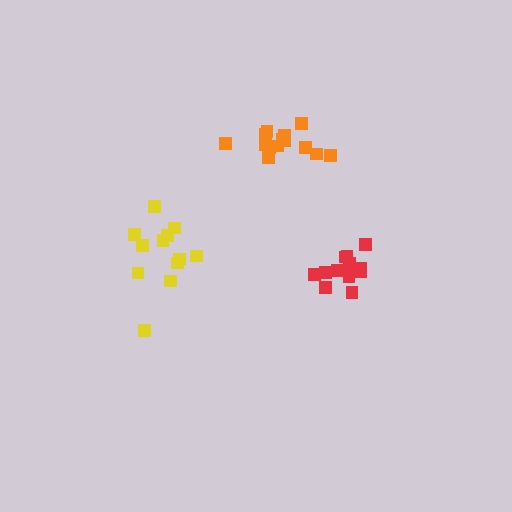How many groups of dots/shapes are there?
There are 3 groups.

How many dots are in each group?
Group 1: 12 dots, Group 2: 12 dots, Group 3: 15 dots (39 total).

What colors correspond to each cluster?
The clusters are colored: yellow, red, orange.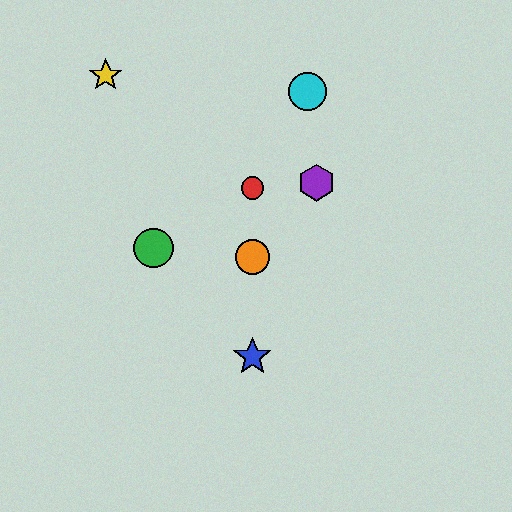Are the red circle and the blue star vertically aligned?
Yes, both are at x≈252.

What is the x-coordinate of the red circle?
The red circle is at x≈252.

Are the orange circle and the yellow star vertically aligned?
No, the orange circle is at x≈252 and the yellow star is at x≈106.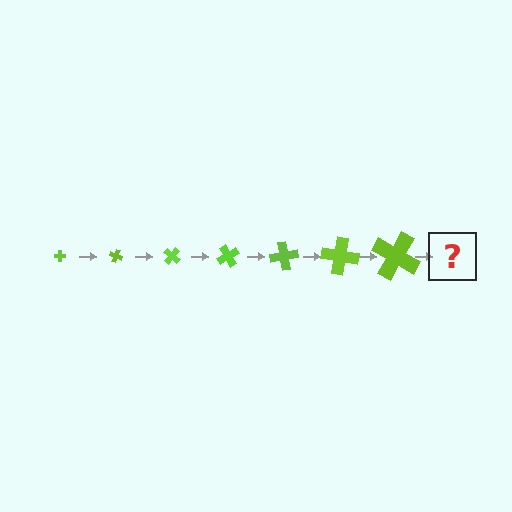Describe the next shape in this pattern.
It should be a cross, larger than the previous one and rotated 140 degrees from the start.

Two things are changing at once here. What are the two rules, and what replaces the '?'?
The two rules are that the cross grows larger each step and it rotates 20 degrees each step. The '?' should be a cross, larger than the previous one and rotated 140 degrees from the start.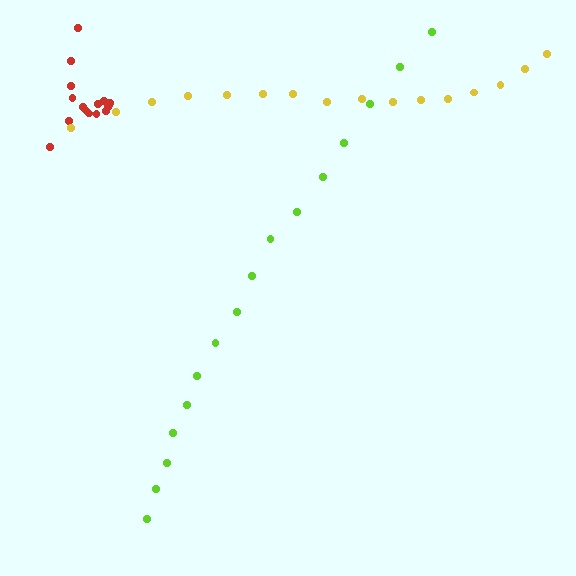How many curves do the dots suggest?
There are 3 distinct paths.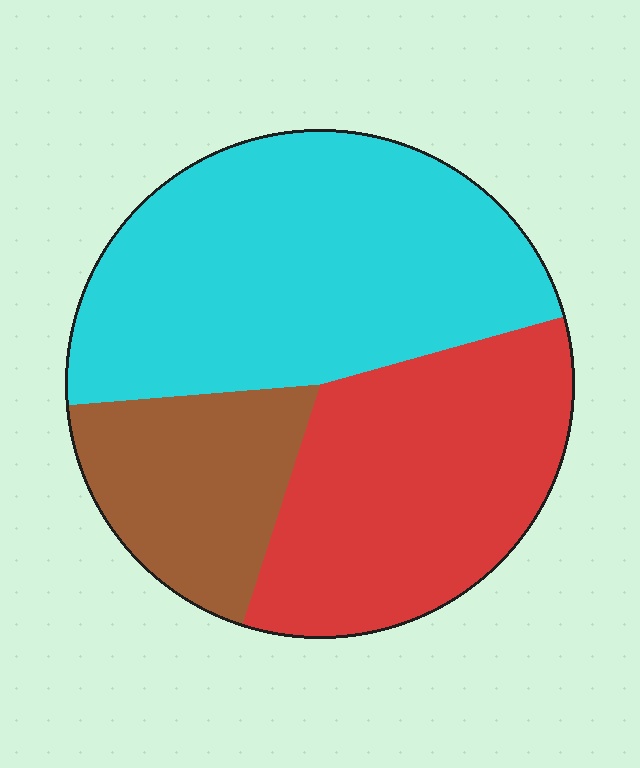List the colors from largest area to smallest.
From largest to smallest: cyan, red, brown.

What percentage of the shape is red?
Red covers 34% of the shape.